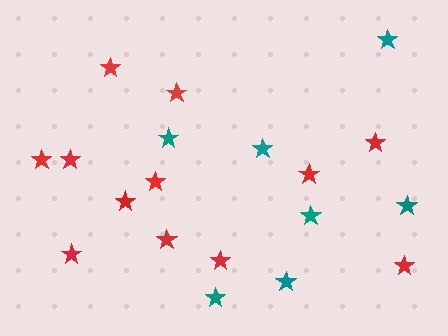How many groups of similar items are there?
There are 2 groups: one group of red stars (12) and one group of teal stars (7).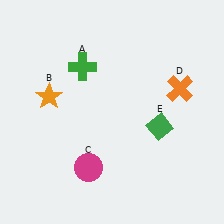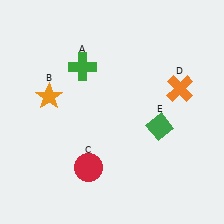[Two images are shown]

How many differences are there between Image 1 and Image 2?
There is 1 difference between the two images.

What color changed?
The circle (C) changed from magenta in Image 1 to red in Image 2.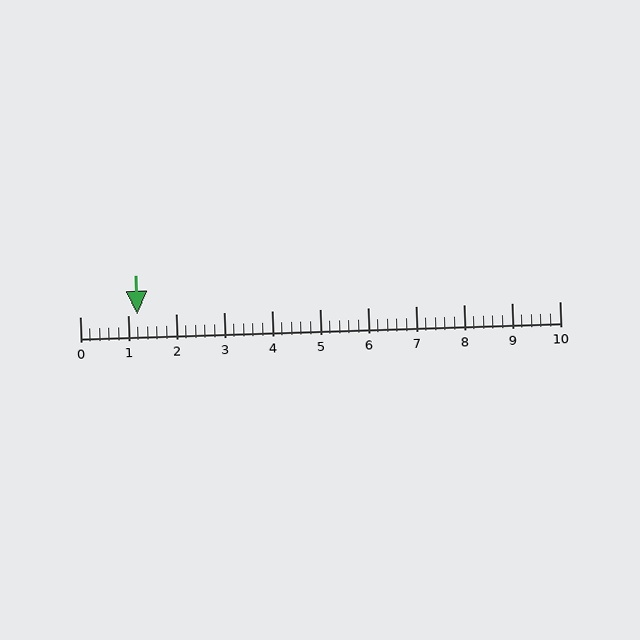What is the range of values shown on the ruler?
The ruler shows values from 0 to 10.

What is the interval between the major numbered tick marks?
The major tick marks are spaced 1 units apart.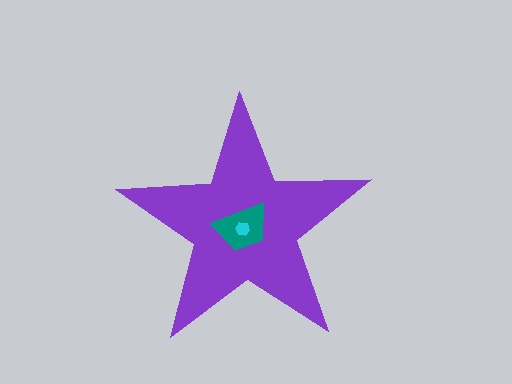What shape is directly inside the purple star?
The teal trapezoid.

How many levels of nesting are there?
3.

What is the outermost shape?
The purple star.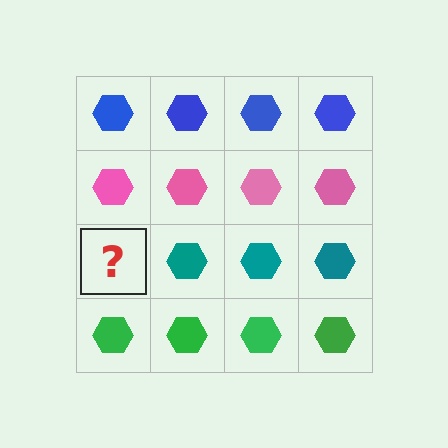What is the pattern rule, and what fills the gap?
The rule is that each row has a consistent color. The gap should be filled with a teal hexagon.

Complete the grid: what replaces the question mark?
The question mark should be replaced with a teal hexagon.